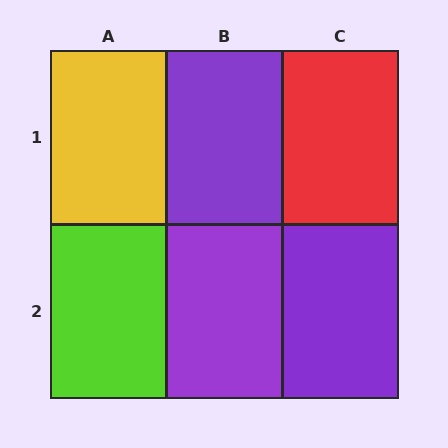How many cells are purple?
3 cells are purple.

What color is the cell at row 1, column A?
Yellow.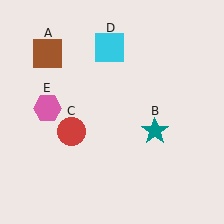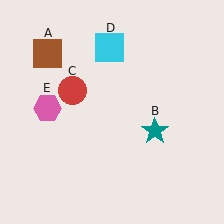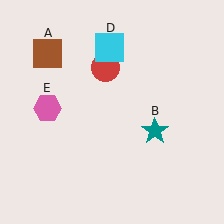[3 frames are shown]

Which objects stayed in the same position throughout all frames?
Brown square (object A) and teal star (object B) and cyan square (object D) and pink hexagon (object E) remained stationary.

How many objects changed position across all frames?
1 object changed position: red circle (object C).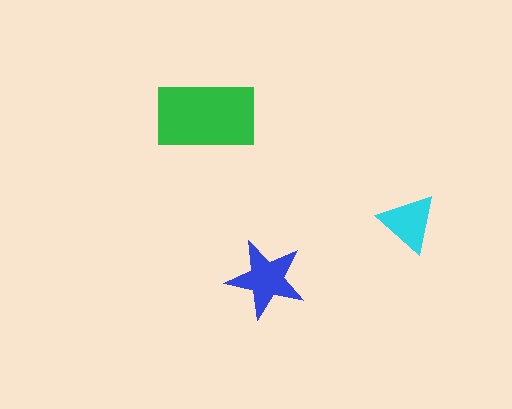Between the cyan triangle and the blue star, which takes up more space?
The blue star.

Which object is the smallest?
The cyan triangle.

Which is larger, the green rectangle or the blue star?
The green rectangle.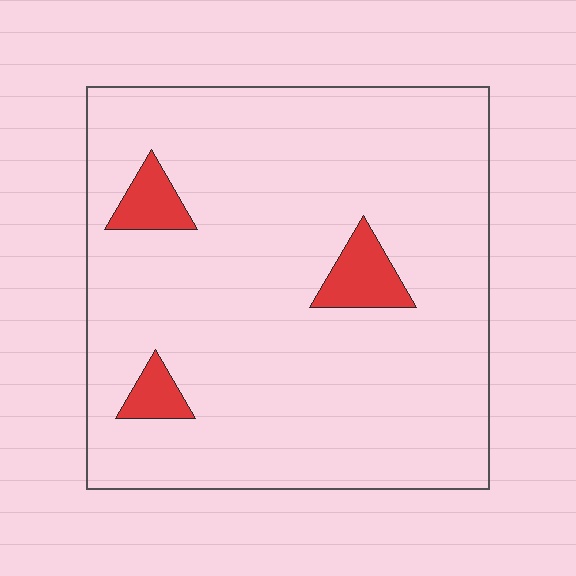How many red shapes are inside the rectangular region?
3.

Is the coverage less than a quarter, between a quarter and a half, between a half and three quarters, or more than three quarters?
Less than a quarter.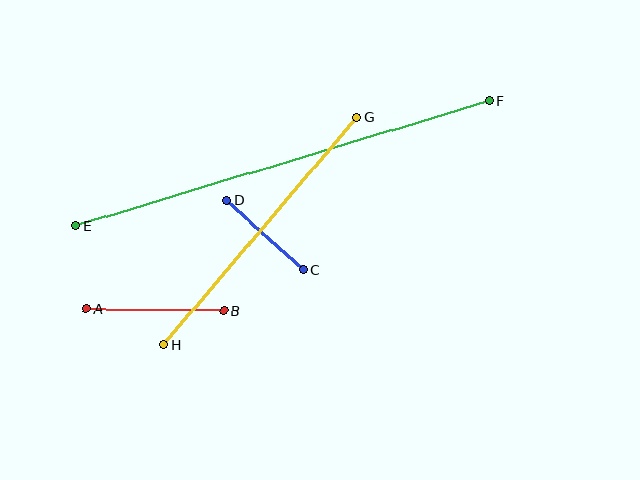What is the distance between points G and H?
The distance is approximately 298 pixels.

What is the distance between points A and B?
The distance is approximately 137 pixels.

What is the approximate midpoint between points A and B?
The midpoint is at approximately (155, 310) pixels.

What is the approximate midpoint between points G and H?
The midpoint is at approximately (260, 231) pixels.